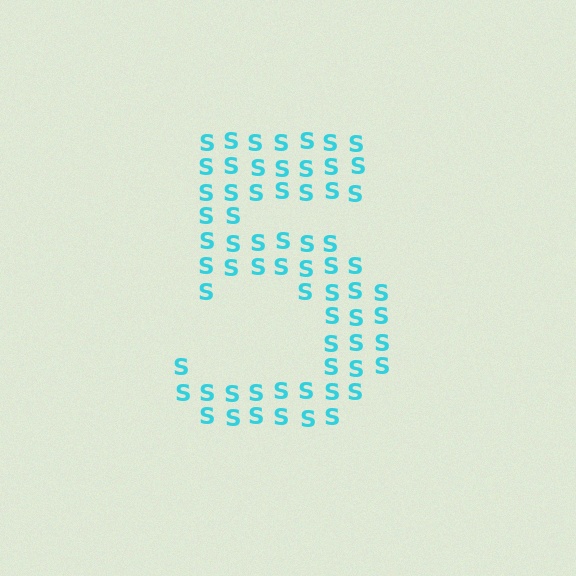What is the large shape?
The large shape is the digit 5.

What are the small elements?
The small elements are letter S's.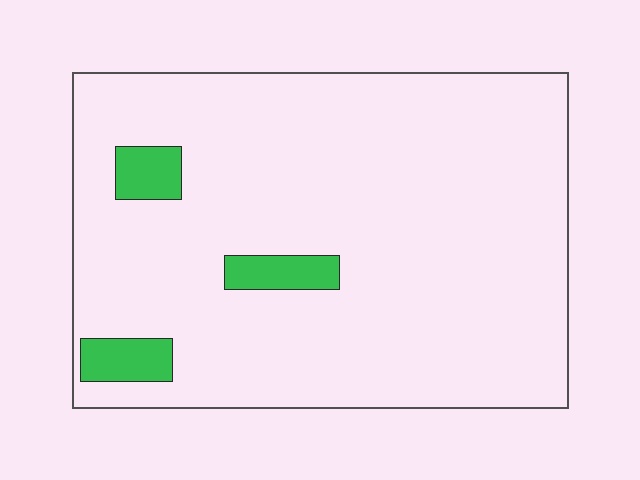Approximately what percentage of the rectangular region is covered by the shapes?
Approximately 5%.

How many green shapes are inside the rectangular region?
3.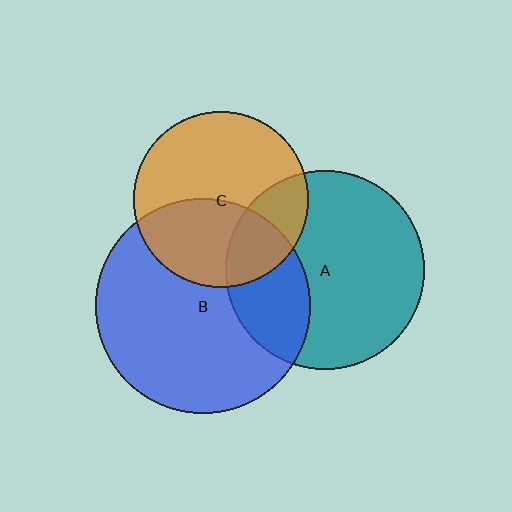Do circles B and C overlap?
Yes.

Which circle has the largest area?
Circle B (blue).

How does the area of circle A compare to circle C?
Approximately 1.3 times.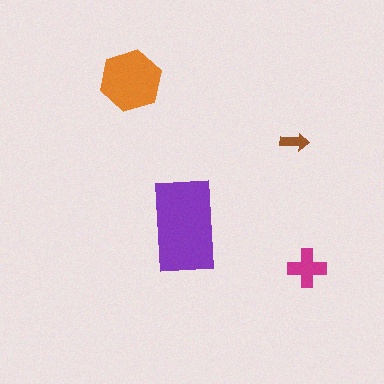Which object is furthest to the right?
The magenta cross is rightmost.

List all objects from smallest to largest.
The brown arrow, the magenta cross, the orange hexagon, the purple rectangle.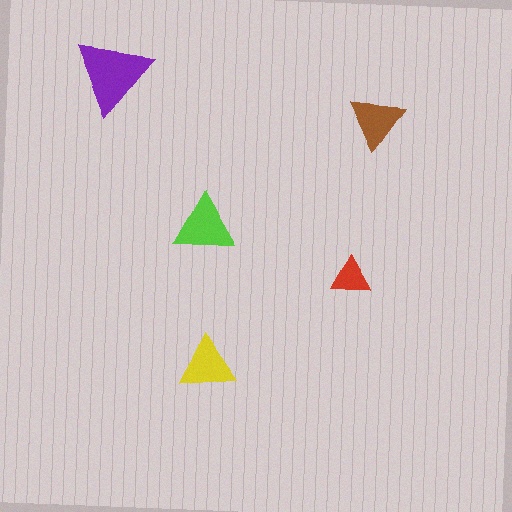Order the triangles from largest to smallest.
the purple one, the lime one, the yellow one, the brown one, the red one.